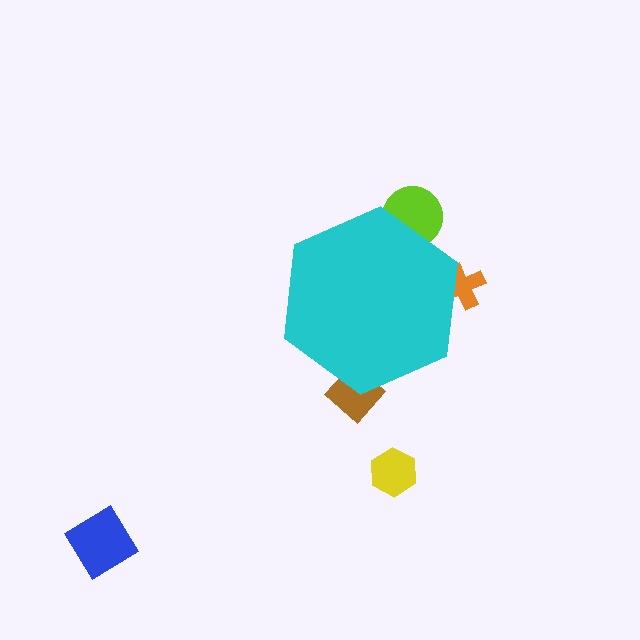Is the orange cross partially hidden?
Yes, the orange cross is partially hidden behind the cyan hexagon.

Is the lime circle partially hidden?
Yes, the lime circle is partially hidden behind the cyan hexagon.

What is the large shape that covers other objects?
A cyan hexagon.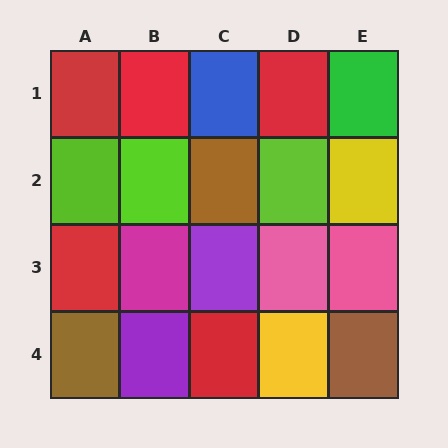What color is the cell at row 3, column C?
Purple.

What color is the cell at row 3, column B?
Magenta.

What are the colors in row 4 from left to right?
Brown, purple, red, yellow, brown.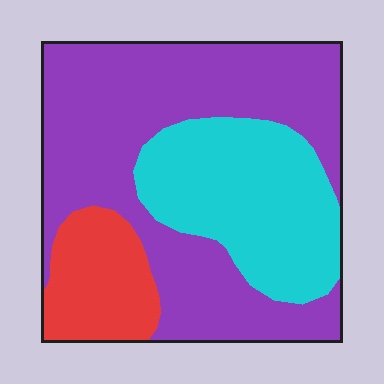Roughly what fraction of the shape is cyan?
Cyan covers 30% of the shape.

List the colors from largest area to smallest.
From largest to smallest: purple, cyan, red.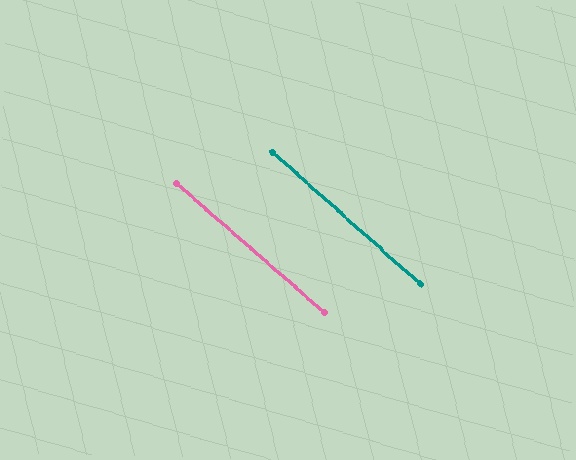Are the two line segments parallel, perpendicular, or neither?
Parallel — their directions differ by only 0.8°.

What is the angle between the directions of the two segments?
Approximately 1 degree.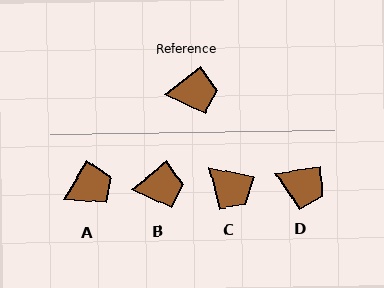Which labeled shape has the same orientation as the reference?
B.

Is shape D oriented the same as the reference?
No, it is off by about 31 degrees.